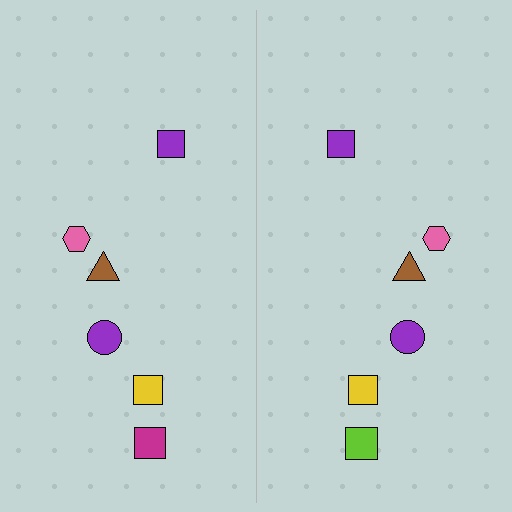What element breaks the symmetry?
The lime square on the right side breaks the symmetry — its mirror counterpart is magenta.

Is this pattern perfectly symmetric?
No, the pattern is not perfectly symmetric. The lime square on the right side breaks the symmetry — its mirror counterpart is magenta.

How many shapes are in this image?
There are 12 shapes in this image.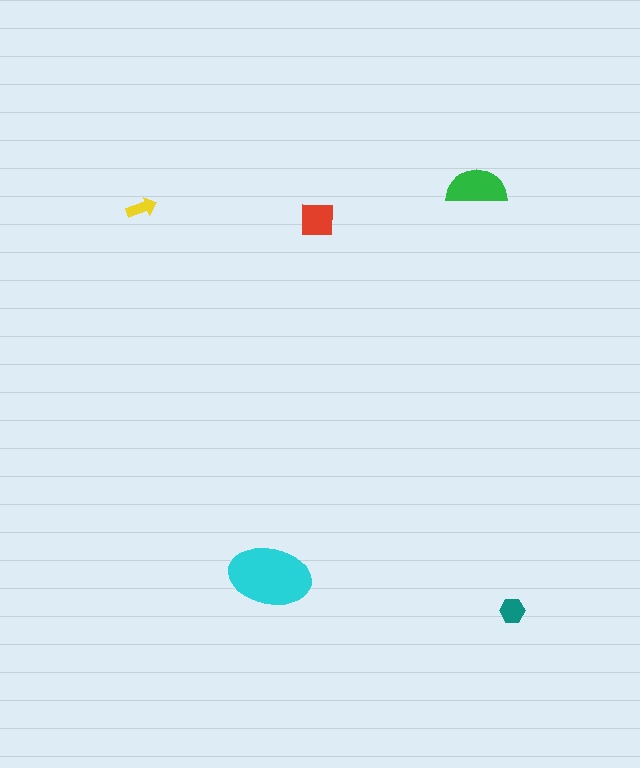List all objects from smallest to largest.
The yellow arrow, the teal hexagon, the red square, the green semicircle, the cyan ellipse.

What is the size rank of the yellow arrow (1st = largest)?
5th.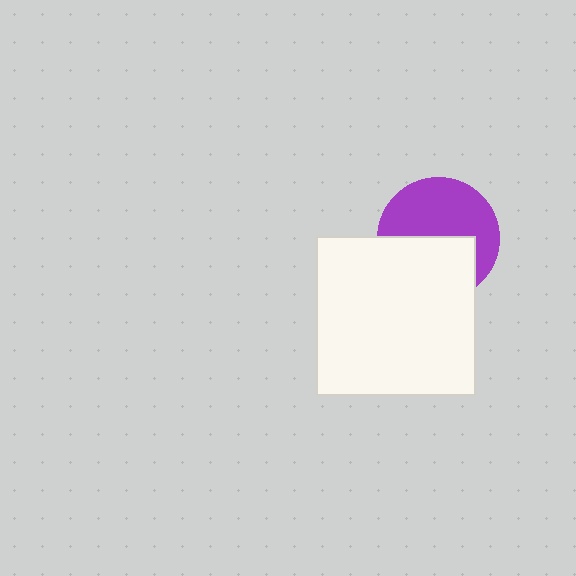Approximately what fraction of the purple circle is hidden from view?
Roughly 45% of the purple circle is hidden behind the white rectangle.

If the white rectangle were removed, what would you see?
You would see the complete purple circle.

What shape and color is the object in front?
The object in front is a white rectangle.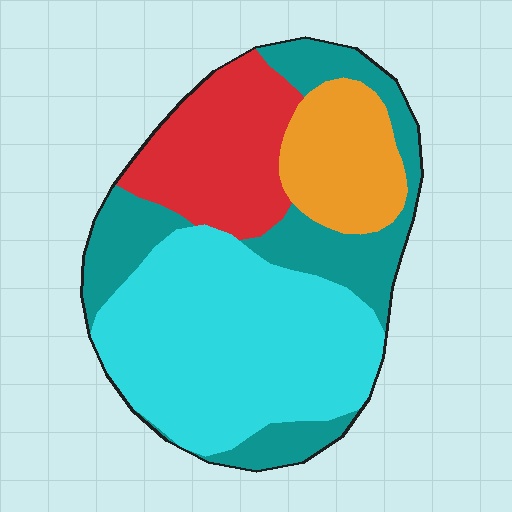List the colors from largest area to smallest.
From largest to smallest: cyan, teal, red, orange.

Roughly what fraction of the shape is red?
Red covers 19% of the shape.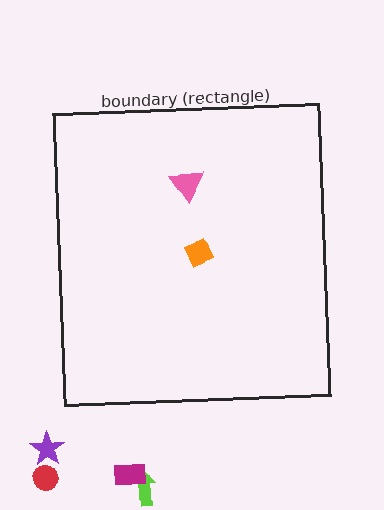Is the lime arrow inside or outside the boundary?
Outside.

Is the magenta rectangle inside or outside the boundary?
Outside.